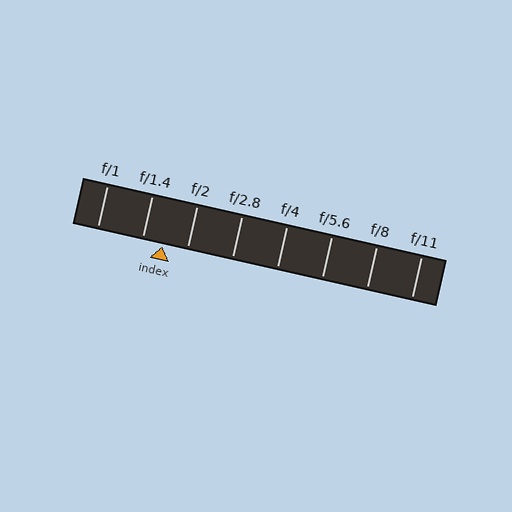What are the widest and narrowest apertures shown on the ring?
The widest aperture shown is f/1 and the narrowest is f/11.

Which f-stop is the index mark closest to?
The index mark is closest to f/1.4.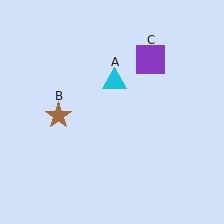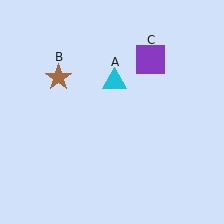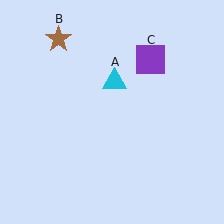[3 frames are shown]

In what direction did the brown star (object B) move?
The brown star (object B) moved up.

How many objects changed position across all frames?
1 object changed position: brown star (object B).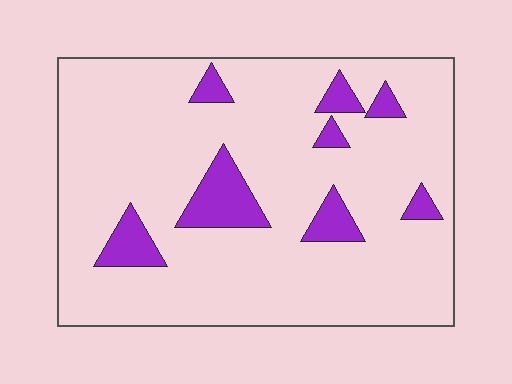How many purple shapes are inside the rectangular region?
8.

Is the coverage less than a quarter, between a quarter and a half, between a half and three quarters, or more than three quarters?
Less than a quarter.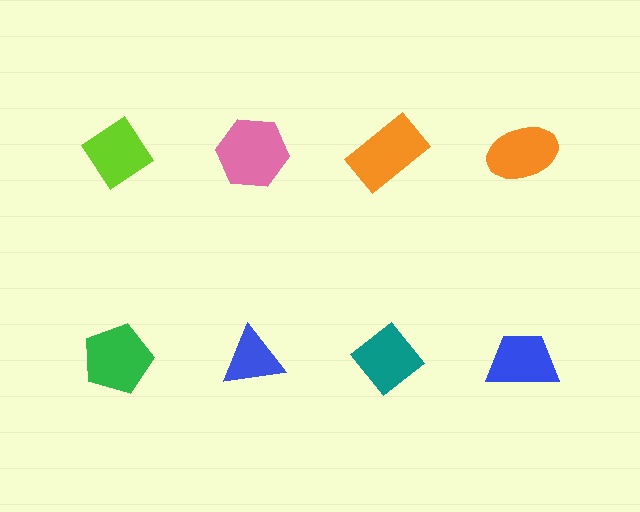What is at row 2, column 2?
A blue triangle.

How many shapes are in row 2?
4 shapes.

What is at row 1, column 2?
A pink hexagon.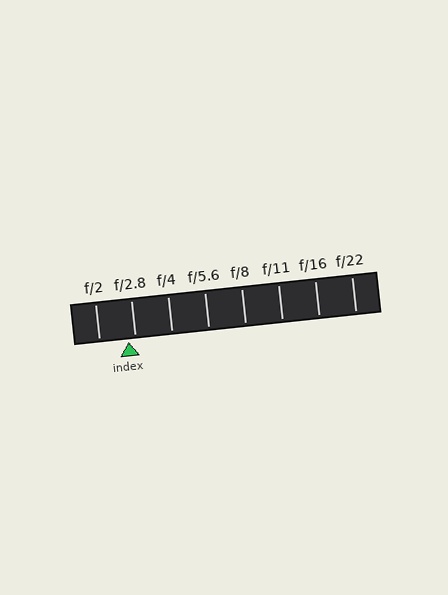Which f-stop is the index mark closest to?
The index mark is closest to f/2.8.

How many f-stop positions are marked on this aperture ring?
There are 8 f-stop positions marked.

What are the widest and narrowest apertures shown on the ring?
The widest aperture shown is f/2 and the narrowest is f/22.